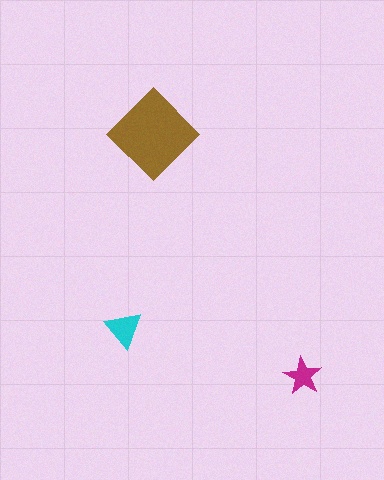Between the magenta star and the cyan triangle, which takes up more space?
The cyan triangle.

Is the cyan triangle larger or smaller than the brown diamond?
Smaller.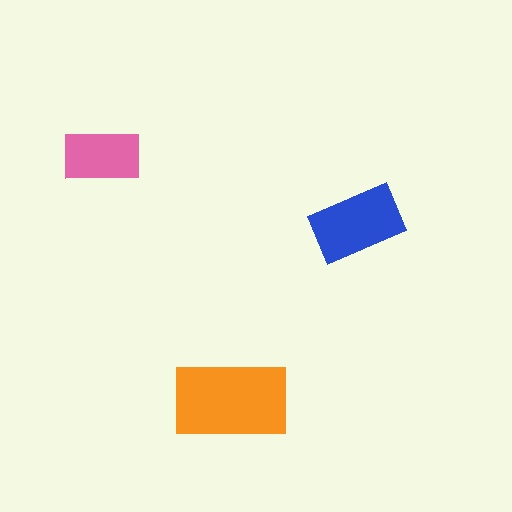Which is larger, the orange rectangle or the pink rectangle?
The orange one.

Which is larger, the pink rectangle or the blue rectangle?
The blue one.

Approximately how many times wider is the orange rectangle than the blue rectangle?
About 1.5 times wider.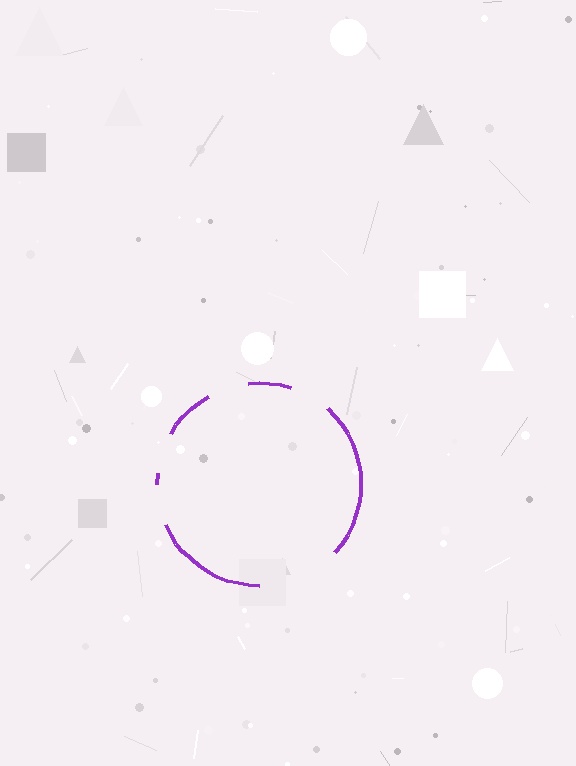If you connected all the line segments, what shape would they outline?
They would outline a circle.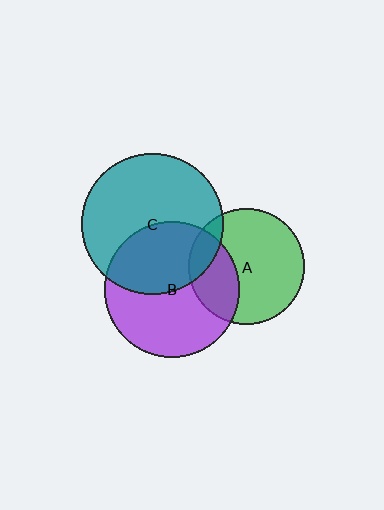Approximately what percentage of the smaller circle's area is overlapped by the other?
Approximately 40%.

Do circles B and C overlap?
Yes.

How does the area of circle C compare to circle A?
Approximately 1.5 times.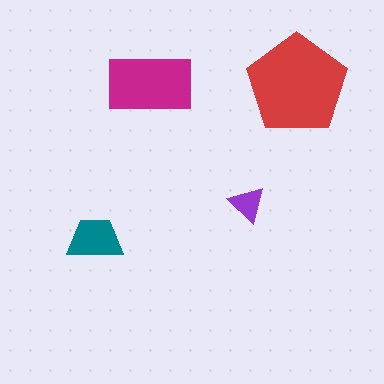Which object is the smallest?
The purple triangle.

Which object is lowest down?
The teal trapezoid is bottommost.